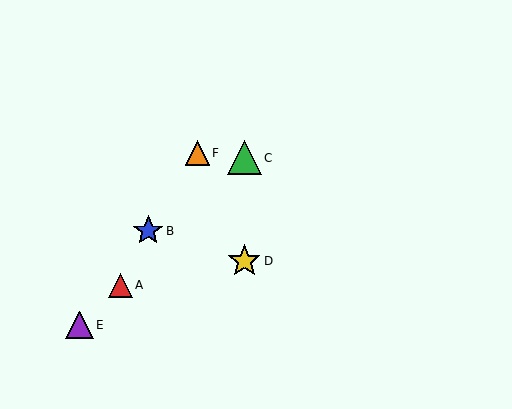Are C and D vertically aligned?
Yes, both are at x≈244.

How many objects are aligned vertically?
2 objects (C, D) are aligned vertically.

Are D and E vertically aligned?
No, D is at x≈244 and E is at x≈79.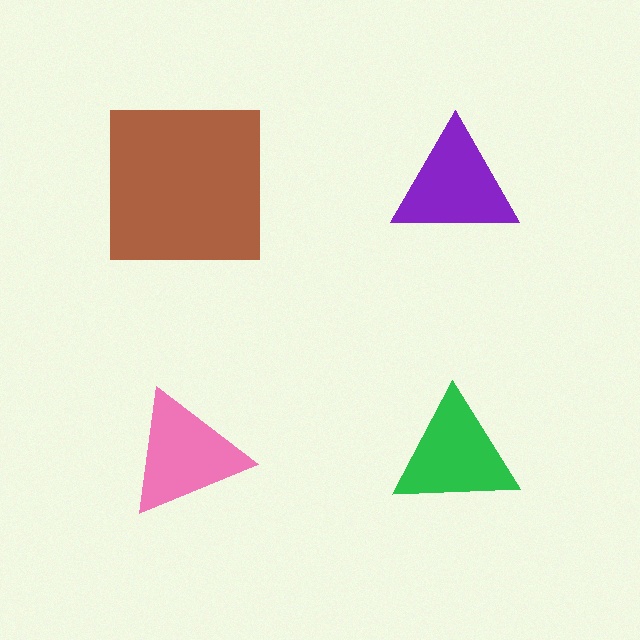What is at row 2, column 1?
A pink triangle.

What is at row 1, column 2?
A purple triangle.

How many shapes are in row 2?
2 shapes.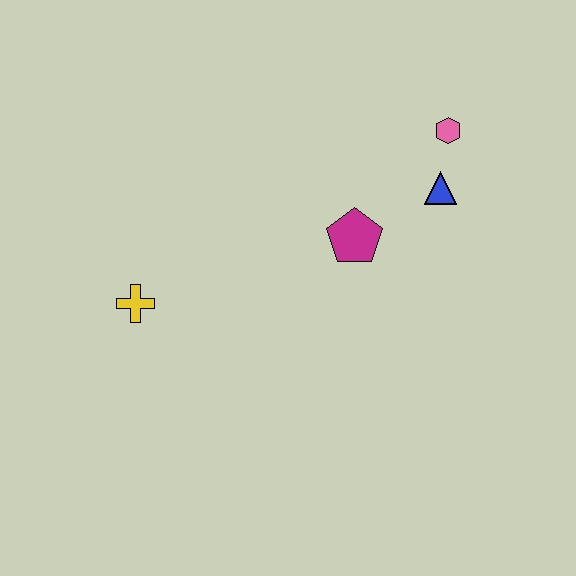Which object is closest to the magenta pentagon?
The blue triangle is closest to the magenta pentagon.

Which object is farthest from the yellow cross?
The pink hexagon is farthest from the yellow cross.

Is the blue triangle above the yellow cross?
Yes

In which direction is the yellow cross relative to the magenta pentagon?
The yellow cross is to the left of the magenta pentagon.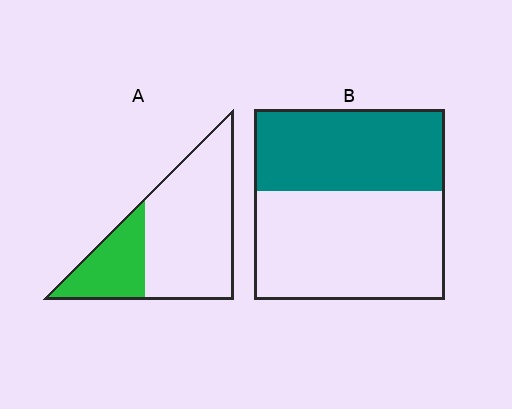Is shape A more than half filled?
No.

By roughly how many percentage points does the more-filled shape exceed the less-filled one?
By roughly 15 percentage points (B over A).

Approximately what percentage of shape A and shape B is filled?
A is approximately 30% and B is approximately 45%.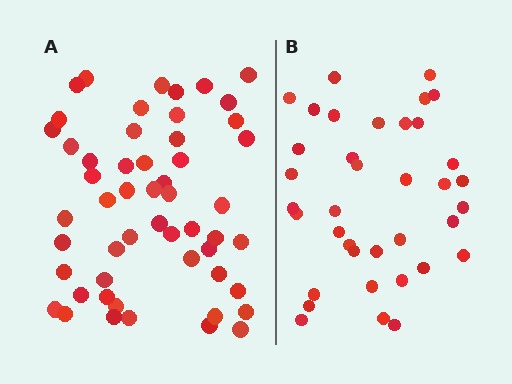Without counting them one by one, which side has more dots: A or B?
Region A (the left region) has more dots.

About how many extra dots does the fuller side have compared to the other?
Region A has approximately 15 more dots than region B.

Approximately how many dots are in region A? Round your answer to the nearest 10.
About 50 dots. (The exact count is 53, which rounds to 50.)